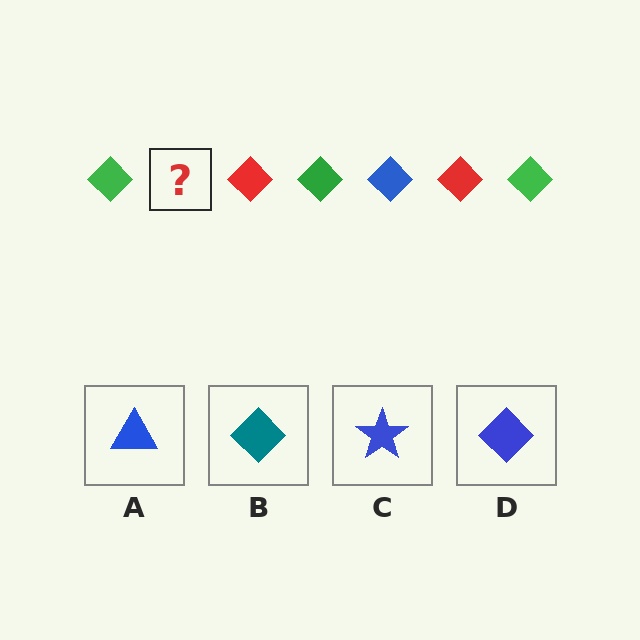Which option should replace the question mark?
Option D.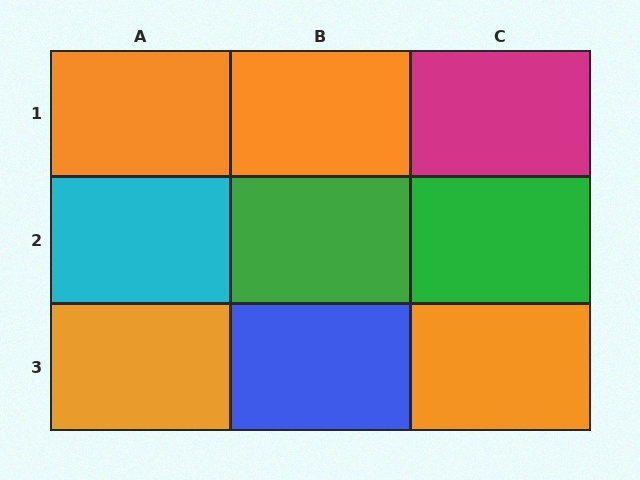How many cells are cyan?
1 cell is cyan.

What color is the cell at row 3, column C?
Orange.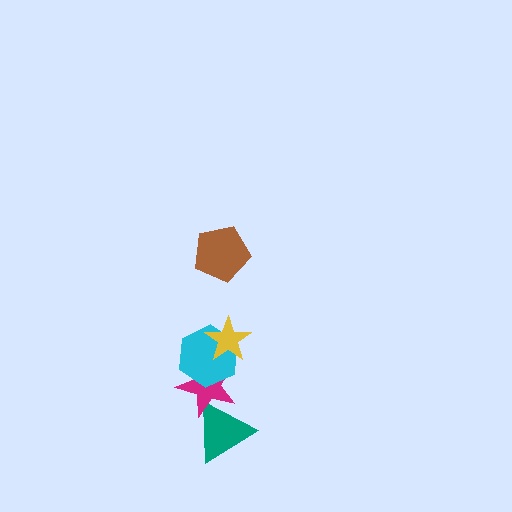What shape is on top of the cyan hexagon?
The yellow star is on top of the cyan hexagon.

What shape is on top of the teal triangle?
The magenta star is on top of the teal triangle.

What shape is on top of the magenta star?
The cyan hexagon is on top of the magenta star.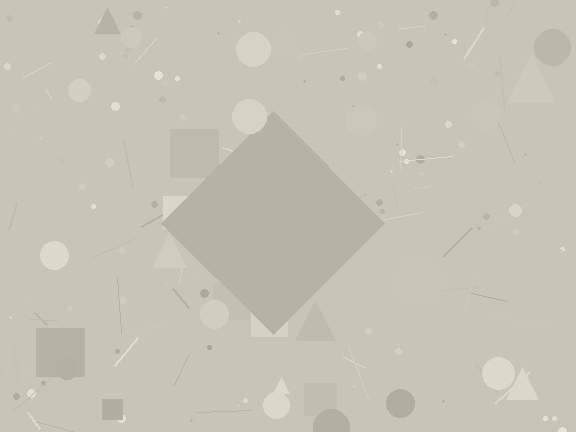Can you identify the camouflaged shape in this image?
The camouflaged shape is a diamond.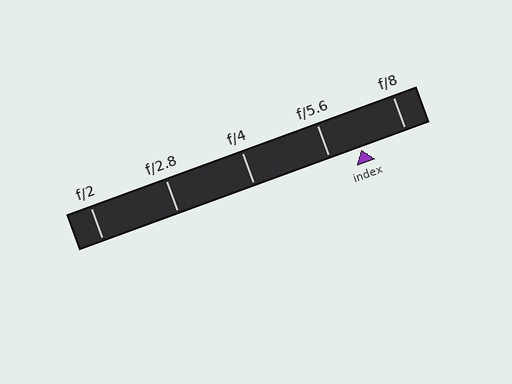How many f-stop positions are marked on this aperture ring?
There are 5 f-stop positions marked.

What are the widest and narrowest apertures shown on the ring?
The widest aperture shown is f/2 and the narrowest is f/8.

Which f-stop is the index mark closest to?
The index mark is closest to f/5.6.